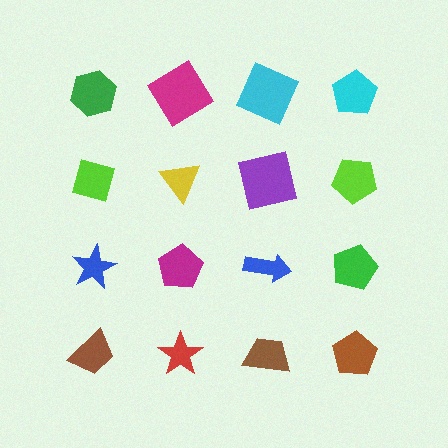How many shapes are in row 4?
4 shapes.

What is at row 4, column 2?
A red star.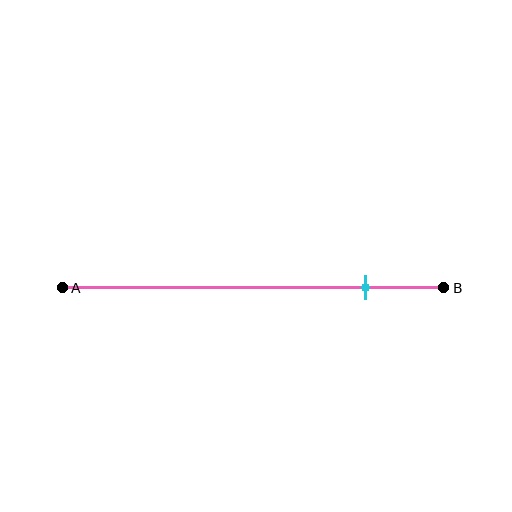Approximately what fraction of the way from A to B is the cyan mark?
The cyan mark is approximately 80% of the way from A to B.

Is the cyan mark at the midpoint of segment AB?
No, the mark is at about 80% from A, not at the 50% midpoint.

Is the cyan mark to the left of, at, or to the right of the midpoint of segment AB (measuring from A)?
The cyan mark is to the right of the midpoint of segment AB.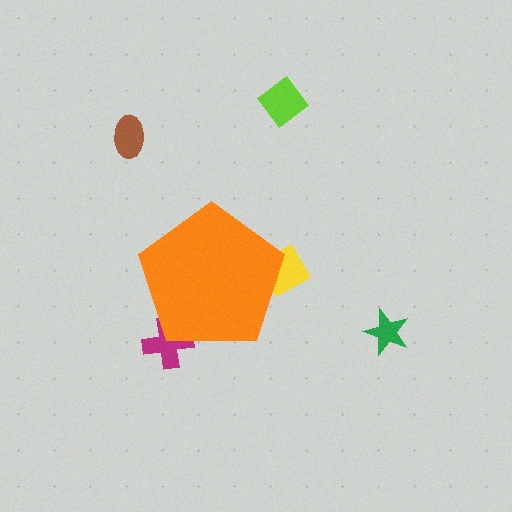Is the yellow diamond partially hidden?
Yes, the yellow diamond is partially hidden behind the orange pentagon.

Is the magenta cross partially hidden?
Yes, the magenta cross is partially hidden behind the orange pentagon.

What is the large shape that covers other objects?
An orange pentagon.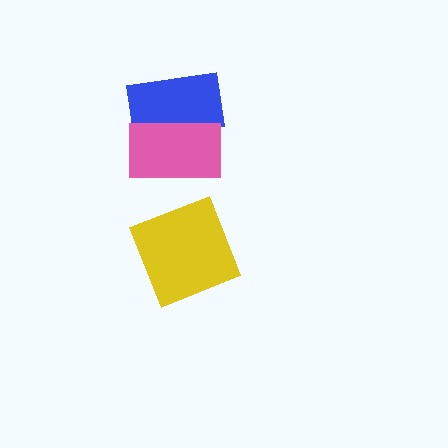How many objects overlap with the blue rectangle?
1 object overlaps with the blue rectangle.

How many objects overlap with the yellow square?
0 objects overlap with the yellow square.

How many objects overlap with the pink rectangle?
1 object overlaps with the pink rectangle.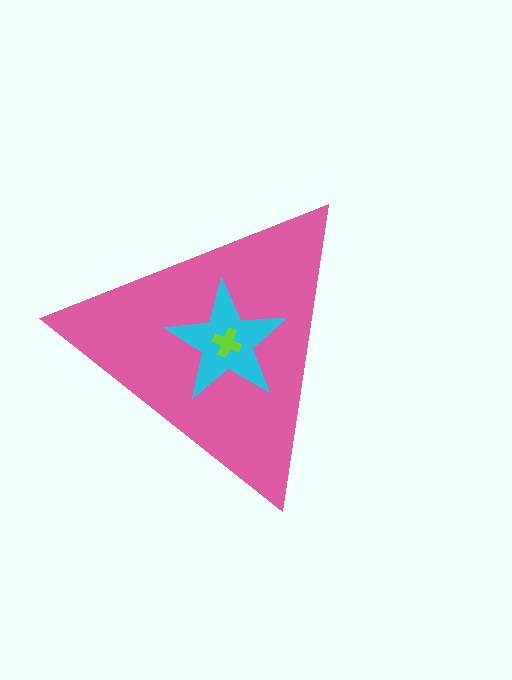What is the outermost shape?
The pink triangle.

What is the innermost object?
The lime cross.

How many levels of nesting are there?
3.